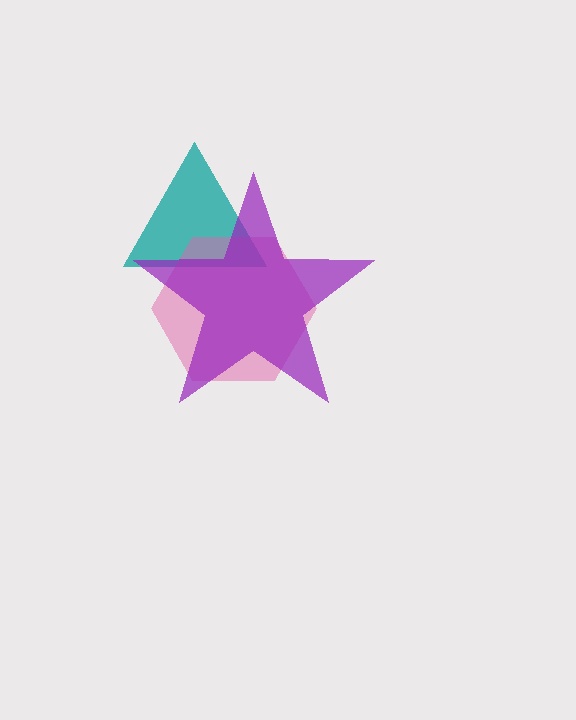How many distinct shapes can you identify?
There are 3 distinct shapes: a teal triangle, a pink hexagon, a purple star.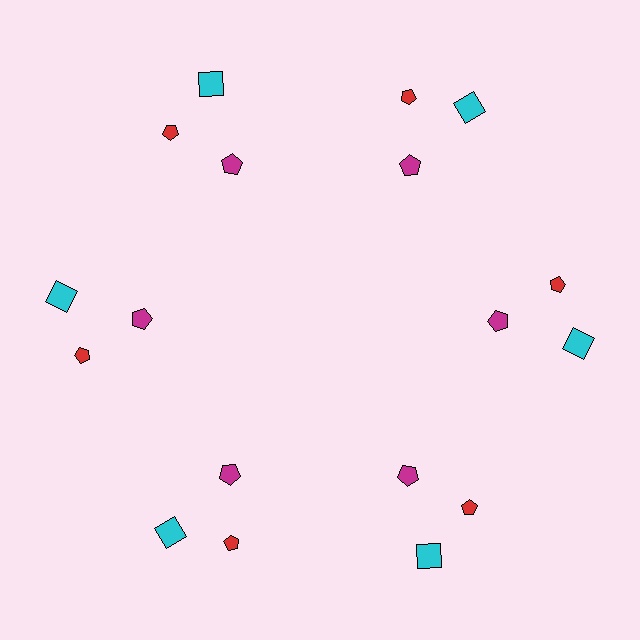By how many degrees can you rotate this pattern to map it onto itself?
The pattern maps onto itself every 60 degrees of rotation.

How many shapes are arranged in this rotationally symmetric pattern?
There are 18 shapes, arranged in 6 groups of 3.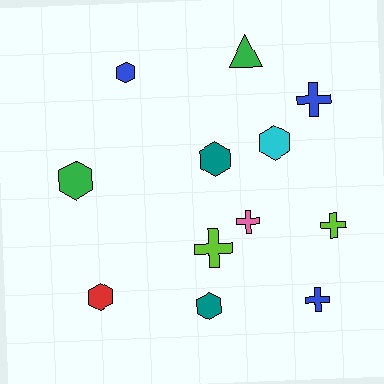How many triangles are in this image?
There is 1 triangle.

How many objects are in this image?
There are 12 objects.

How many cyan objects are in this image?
There is 1 cyan object.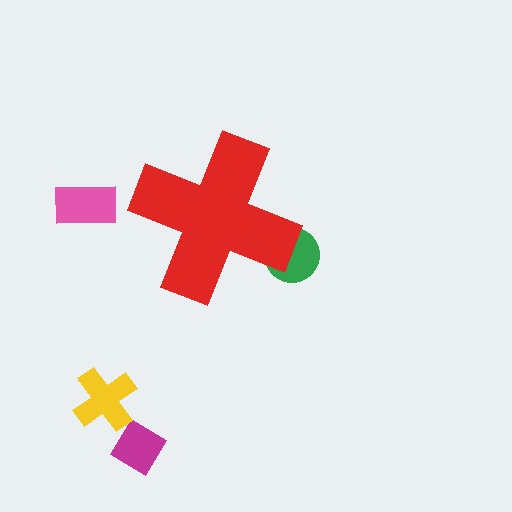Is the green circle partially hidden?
Yes, the green circle is partially hidden behind the red cross.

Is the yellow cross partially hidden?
No, the yellow cross is fully visible.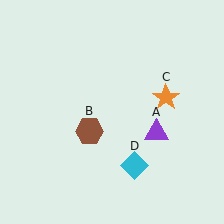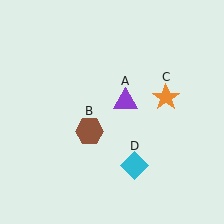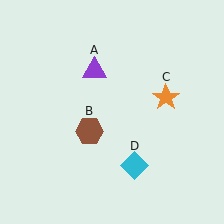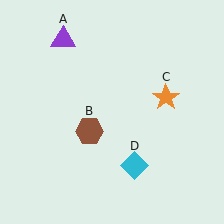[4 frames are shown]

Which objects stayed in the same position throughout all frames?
Brown hexagon (object B) and orange star (object C) and cyan diamond (object D) remained stationary.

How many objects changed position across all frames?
1 object changed position: purple triangle (object A).